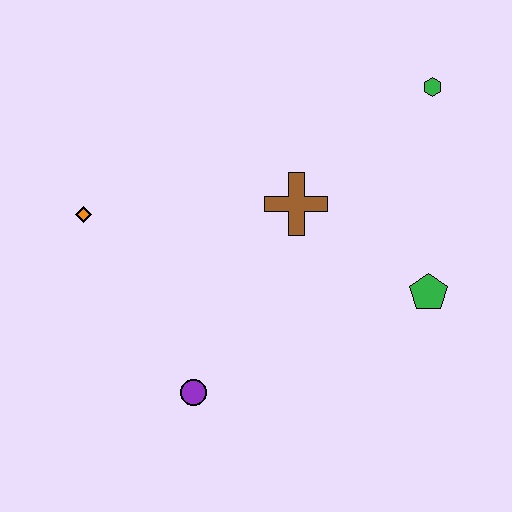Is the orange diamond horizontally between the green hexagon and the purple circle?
No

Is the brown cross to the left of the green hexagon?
Yes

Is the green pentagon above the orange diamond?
No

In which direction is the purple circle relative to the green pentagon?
The purple circle is to the left of the green pentagon.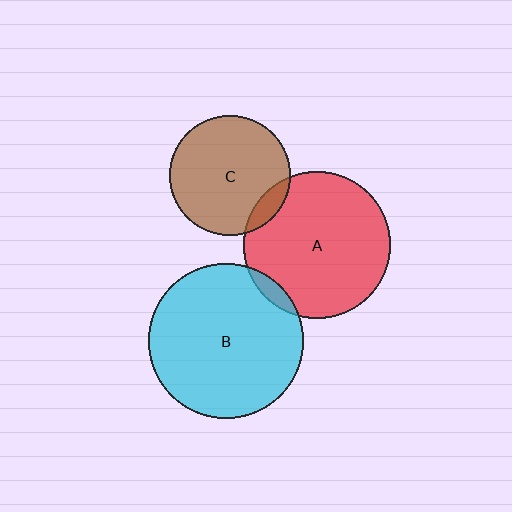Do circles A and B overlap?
Yes.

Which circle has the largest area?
Circle B (cyan).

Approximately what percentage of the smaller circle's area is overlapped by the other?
Approximately 5%.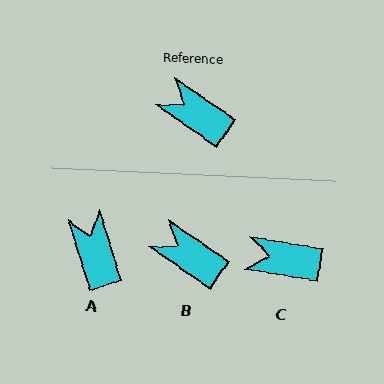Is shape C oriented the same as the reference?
No, it is off by about 25 degrees.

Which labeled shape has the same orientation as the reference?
B.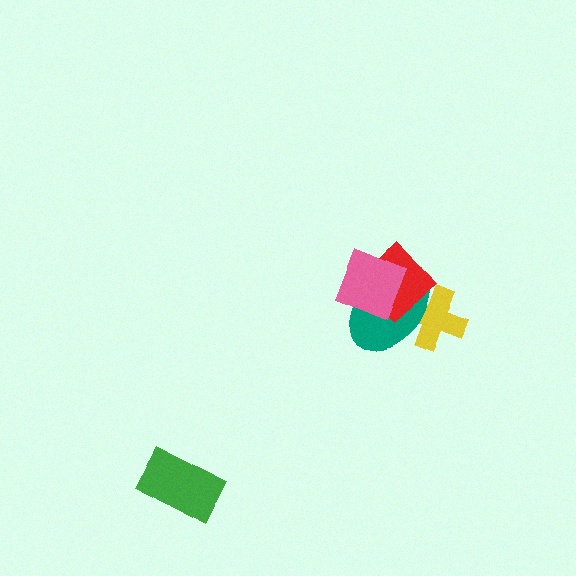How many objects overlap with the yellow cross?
2 objects overlap with the yellow cross.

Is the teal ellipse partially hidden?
Yes, it is partially covered by another shape.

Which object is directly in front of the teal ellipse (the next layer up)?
The red diamond is directly in front of the teal ellipse.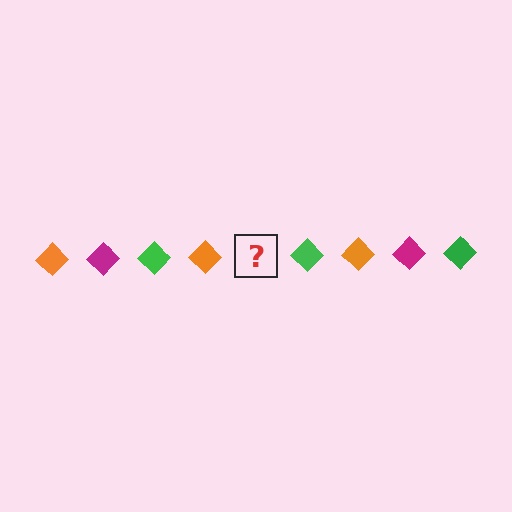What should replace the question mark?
The question mark should be replaced with a magenta diamond.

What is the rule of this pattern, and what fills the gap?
The rule is that the pattern cycles through orange, magenta, green diamonds. The gap should be filled with a magenta diamond.